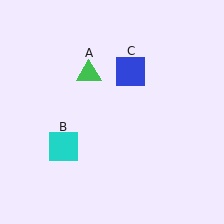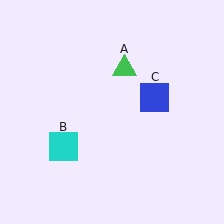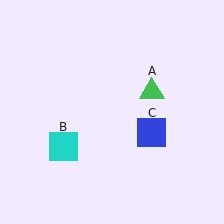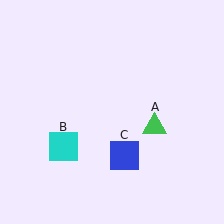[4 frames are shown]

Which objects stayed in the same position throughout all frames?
Cyan square (object B) remained stationary.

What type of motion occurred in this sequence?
The green triangle (object A), blue square (object C) rotated clockwise around the center of the scene.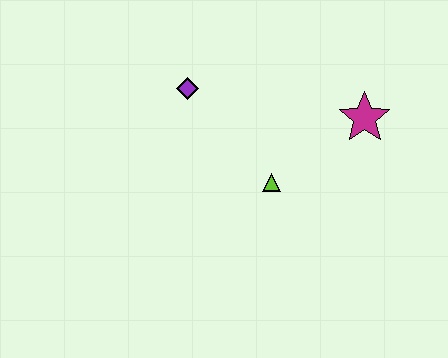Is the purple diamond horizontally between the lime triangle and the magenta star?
No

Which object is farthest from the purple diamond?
The magenta star is farthest from the purple diamond.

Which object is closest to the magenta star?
The lime triangle is closest to the magenta star.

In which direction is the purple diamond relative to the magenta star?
The purple diamond is to the left of the magenta star.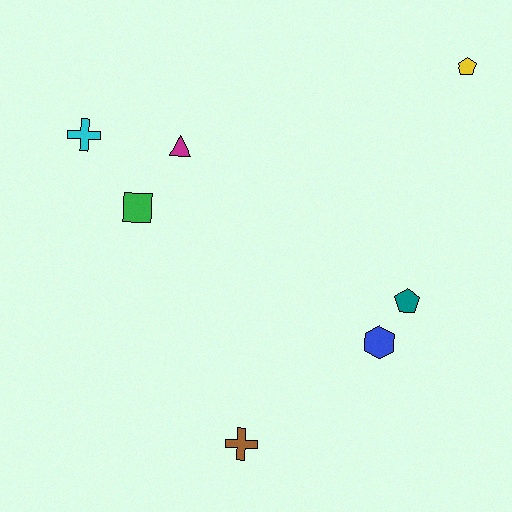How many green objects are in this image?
There is 1 green object.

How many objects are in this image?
There are 7 objects.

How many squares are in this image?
There is 1 square.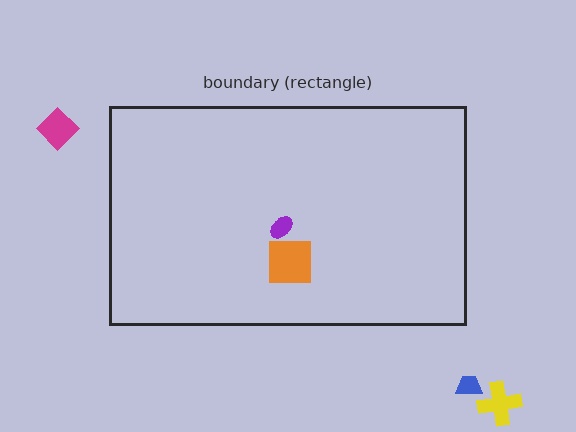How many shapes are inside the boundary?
2 inside, 3 outside.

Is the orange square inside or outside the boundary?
Inside.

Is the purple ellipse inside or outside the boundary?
Inside.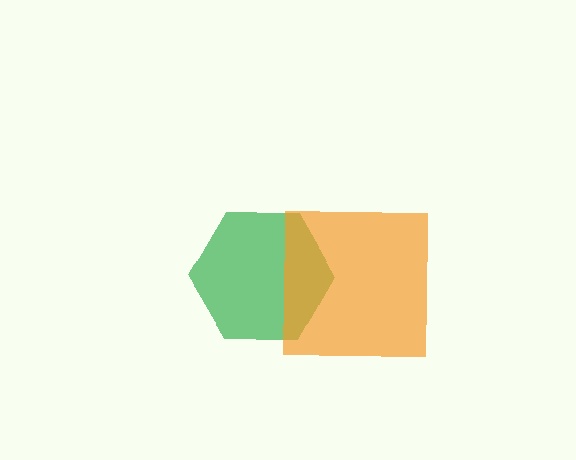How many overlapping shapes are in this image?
There are 2 overlapping shapes in the image.